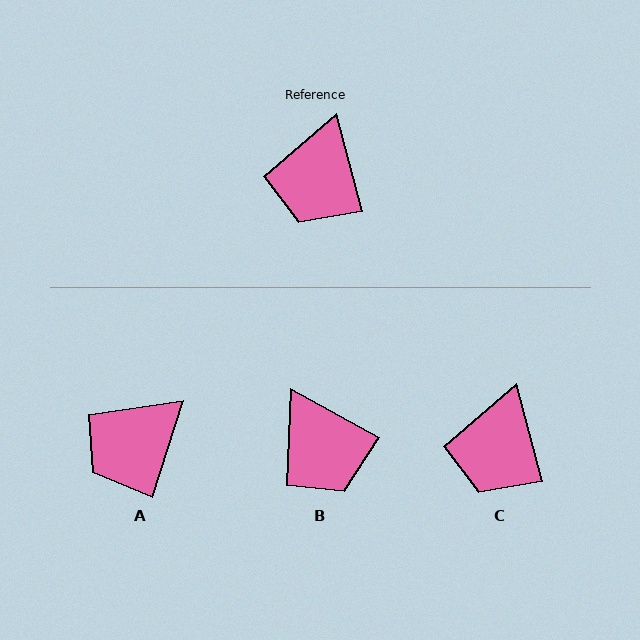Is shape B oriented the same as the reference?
No, it is off by about 47 degrees.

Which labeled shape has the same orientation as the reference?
C.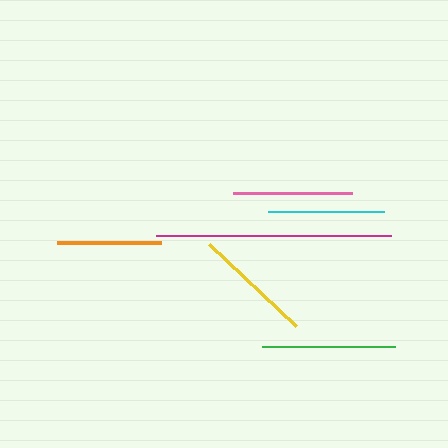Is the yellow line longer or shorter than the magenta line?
The magenta line is longer than the yellow line.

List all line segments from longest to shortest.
From longest to shortest: magenta, green, yellow, pink, cyan, orange.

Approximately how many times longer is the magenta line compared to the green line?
The magenta line is approximately 1.8 times the length of the green line.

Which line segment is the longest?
The magenta line is the longest at approximately 236 pixels.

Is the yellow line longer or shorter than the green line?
The green line is longer than the yellow line.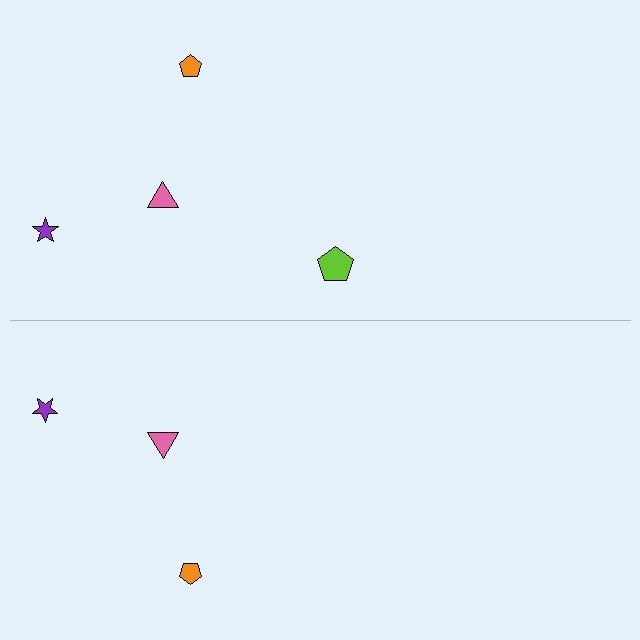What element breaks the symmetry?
A lime pentagon is missing from the bottom side.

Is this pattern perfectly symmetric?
No, the pattern is not perfectly symmetric. A lime pentagon is missing from the bottom side.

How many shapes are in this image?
There are 7 shapes in this image.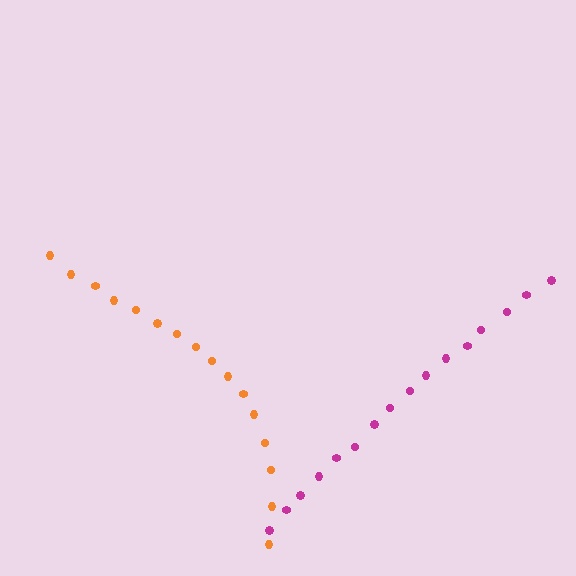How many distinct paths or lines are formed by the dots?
There are 2 distinct paths.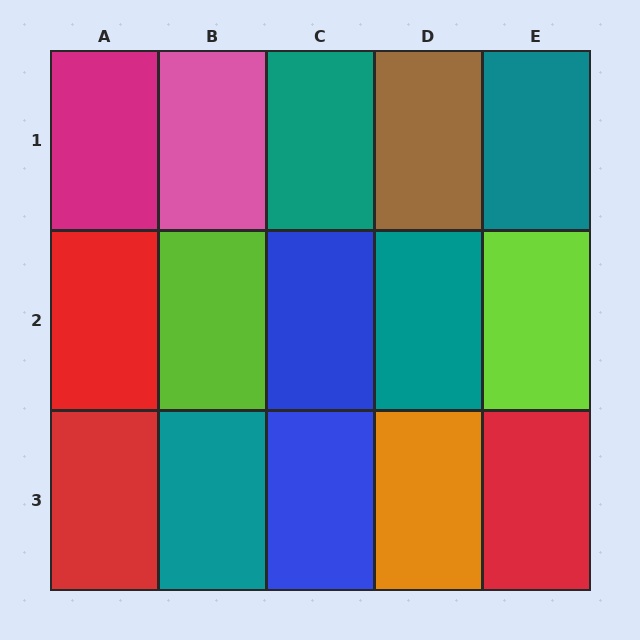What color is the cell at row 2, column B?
Lime.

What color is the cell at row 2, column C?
Blue.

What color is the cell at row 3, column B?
Teal.